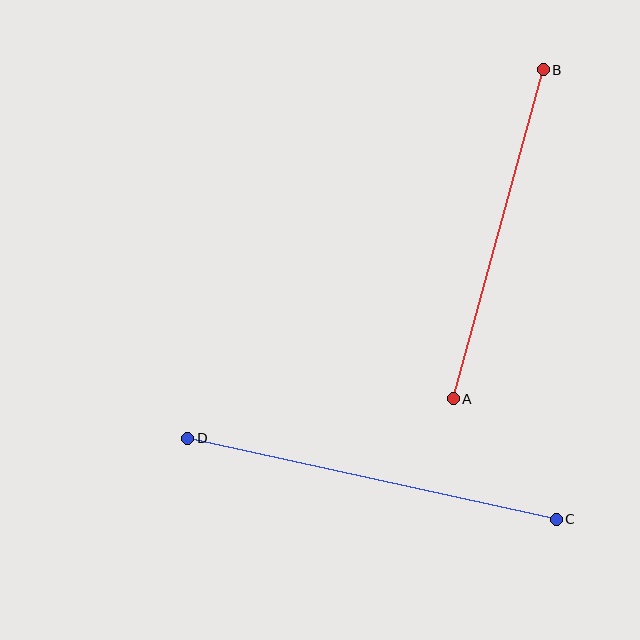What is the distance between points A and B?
The distance is approximately 341 pixels.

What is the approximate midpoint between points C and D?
The midpoint is at approximately (372, 479) pixels.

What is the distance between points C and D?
The distance is approximately 377 pixels.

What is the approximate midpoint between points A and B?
The midpoint is at approximately (498, 234) pixels.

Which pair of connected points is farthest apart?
Points C and D are farthest apart.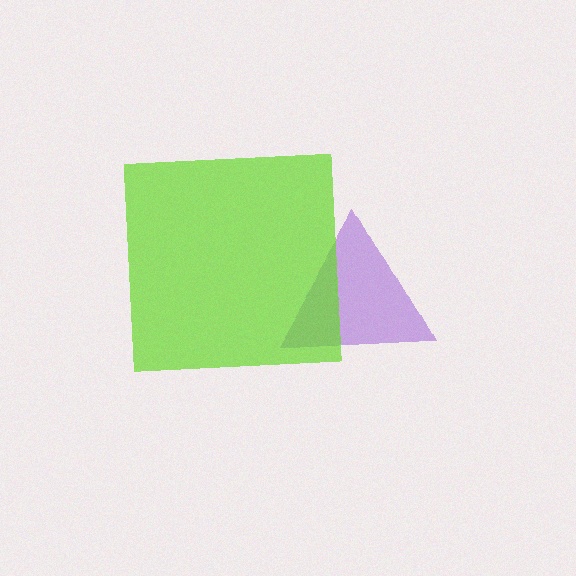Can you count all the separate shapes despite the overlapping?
Yes, there are 2 separate shapes.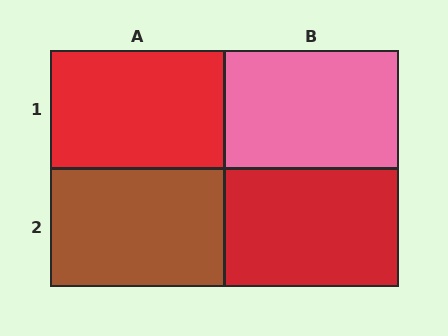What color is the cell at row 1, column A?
Red.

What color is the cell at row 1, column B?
Pink.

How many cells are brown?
1 cell is brown.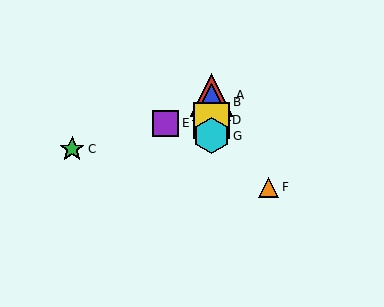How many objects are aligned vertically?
4 objects (A, B, D, G) are aligned vertically.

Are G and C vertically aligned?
No, G is at x≈211 and C is at x≈72.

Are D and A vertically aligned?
Yes, both are at x≈211.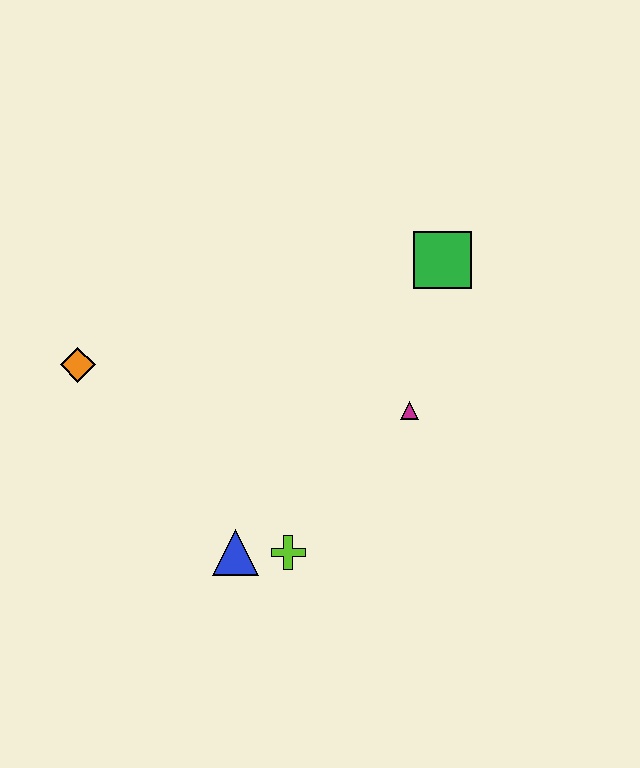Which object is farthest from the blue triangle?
The green square is farthest from the blue triangle.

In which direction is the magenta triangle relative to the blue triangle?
The magenta triangle is to the right of the blue triangle.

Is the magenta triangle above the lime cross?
Yes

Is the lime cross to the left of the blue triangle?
No